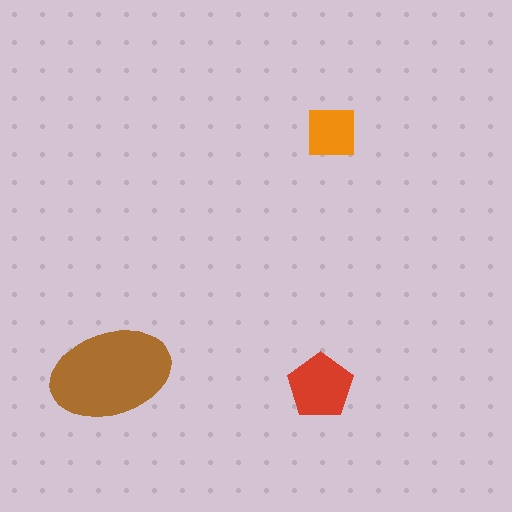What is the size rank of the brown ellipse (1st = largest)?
1st.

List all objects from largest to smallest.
The brown ellipse, the red pentagon, the orange square.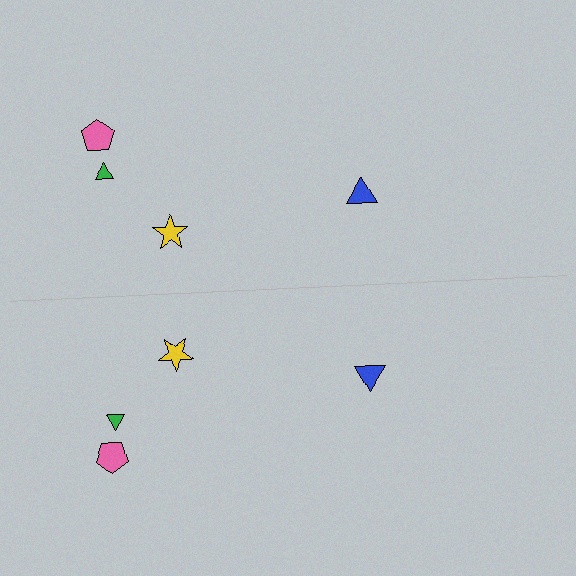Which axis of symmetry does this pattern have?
The pattern has a horizontal axis of symmetry running through the center of the image.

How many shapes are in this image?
There are 8 shapes in this image.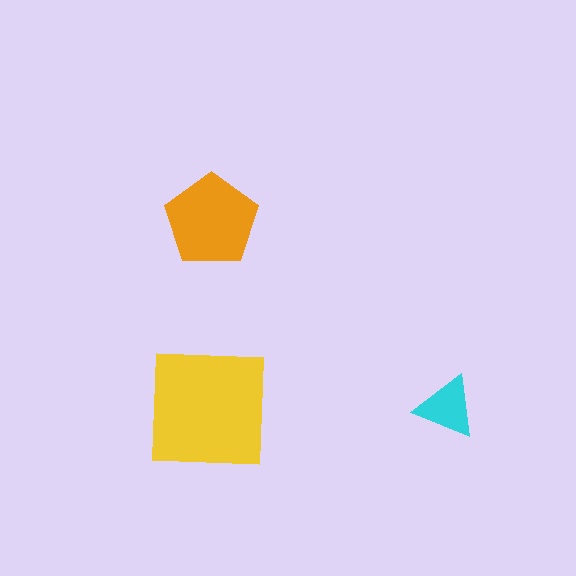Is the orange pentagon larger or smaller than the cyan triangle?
Larger.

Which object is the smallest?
The cyan triangle.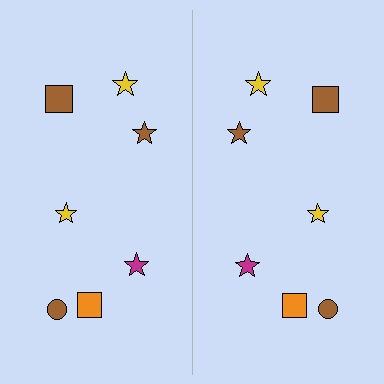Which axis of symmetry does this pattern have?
The pattern has a vertical axis of symmetry running through the center of the image.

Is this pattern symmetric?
Yes, this pattern has bilateral (reflection) symmetry.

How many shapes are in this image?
There are 14 shapes in this image.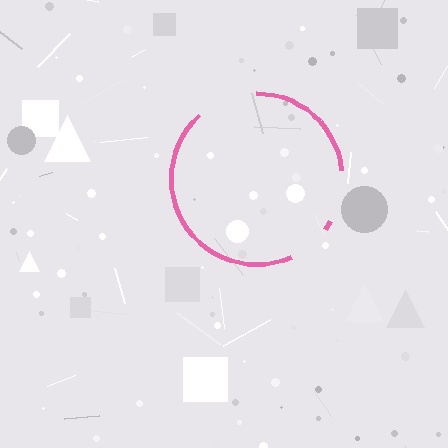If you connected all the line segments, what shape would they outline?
They would outline a circle.